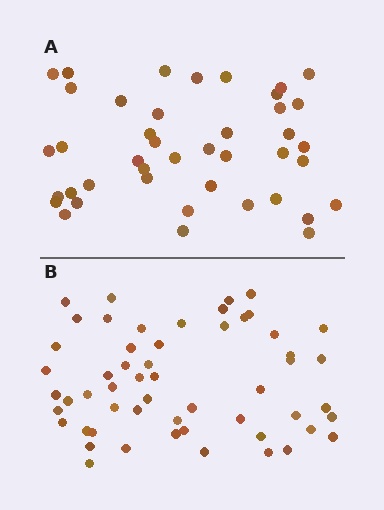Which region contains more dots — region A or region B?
Region B (the bottom region) has more dots.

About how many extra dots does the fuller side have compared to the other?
Region B has approximately 15 more dots than region A.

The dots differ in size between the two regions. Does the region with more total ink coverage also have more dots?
No. Region A has more total ink coverage because its dots are larger, but region B actually contains more individual dots. Total area can be misleading — the number of items is what matters here.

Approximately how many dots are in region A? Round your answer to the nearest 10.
About 40 dots. (The exact count is 42, which rounds to 40.)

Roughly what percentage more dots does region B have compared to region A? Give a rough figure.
About 30% more.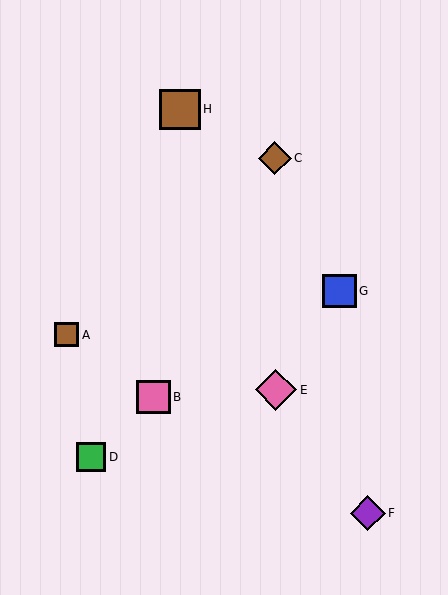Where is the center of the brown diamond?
The center of the brown diamond is at (275, 158).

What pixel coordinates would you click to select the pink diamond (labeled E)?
Click at (276, 390) to select the pink diamond E.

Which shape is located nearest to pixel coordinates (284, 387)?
The pink diamond (labeled E) at (276, 390) is nearest to that location.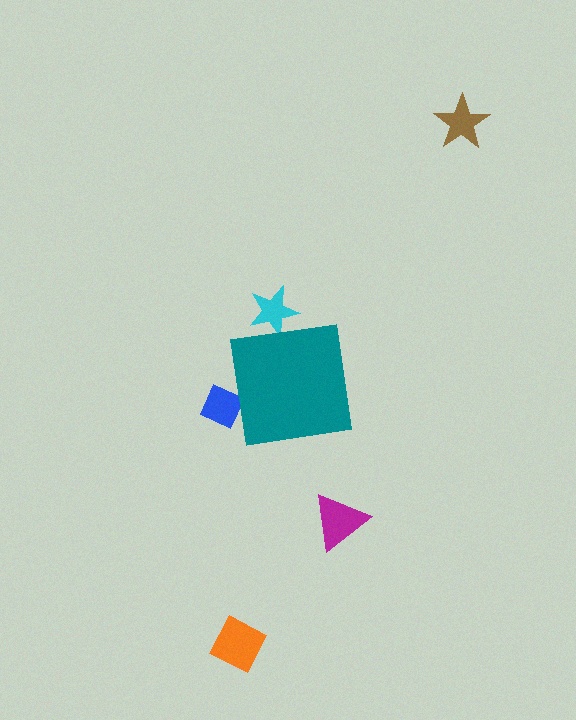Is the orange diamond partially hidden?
No, the orange diamond is fully visible.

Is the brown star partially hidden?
No, the brown star is fully visible.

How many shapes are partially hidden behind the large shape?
2 shapes are partially hidden.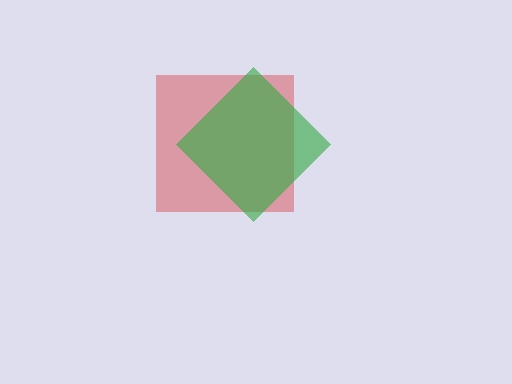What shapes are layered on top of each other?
The layered shapes are: a red square, a green diamond.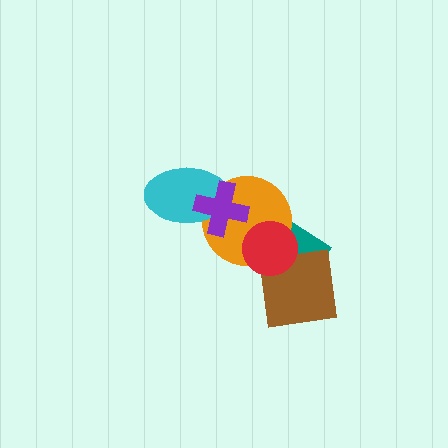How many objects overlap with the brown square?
2 objects overlap with the brown square.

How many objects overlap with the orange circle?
4 objects overlap with the orange circle.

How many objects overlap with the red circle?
3 objects overlap with the red circle.